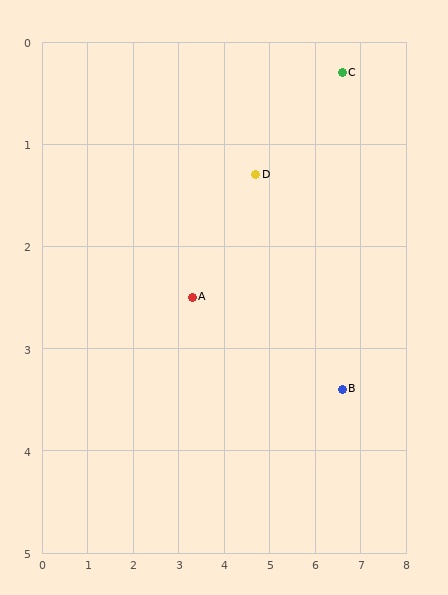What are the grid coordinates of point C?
Point C is at approximately (6.6, 0.3).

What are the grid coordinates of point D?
Point D is at approximately (4.7, 1.3).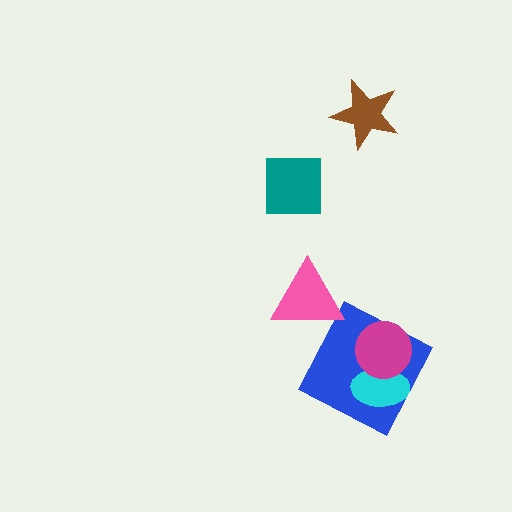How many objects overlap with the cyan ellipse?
2 objects overlap with the cyan ellipse.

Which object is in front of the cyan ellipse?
The magenta circle is in front of the cyan ellipse.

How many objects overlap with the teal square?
0 objects overlap with the teal square.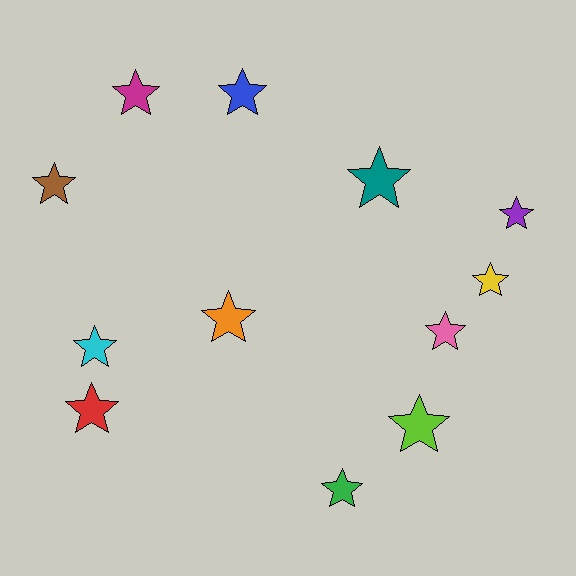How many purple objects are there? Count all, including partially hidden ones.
There is 1 purple object.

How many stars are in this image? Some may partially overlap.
There are 12 stars.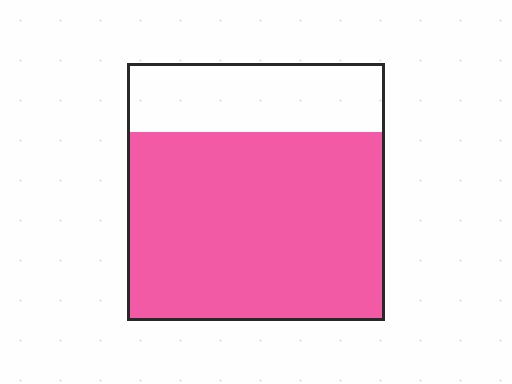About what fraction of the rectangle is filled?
About three quarters (3/4).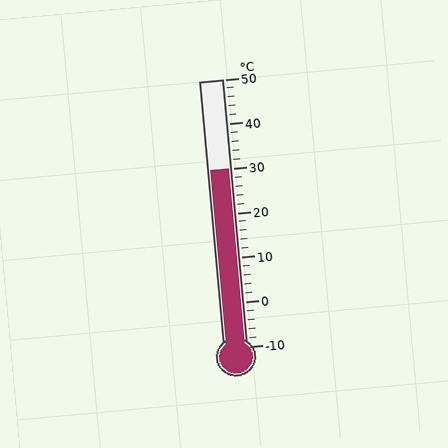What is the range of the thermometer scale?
The thermometer scale ranges from -10°C to 50°C.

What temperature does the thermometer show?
The thermometer shows approximately 30°C.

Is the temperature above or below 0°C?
The temperature is above 0°C.